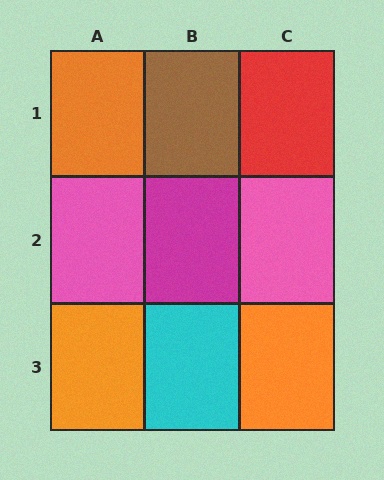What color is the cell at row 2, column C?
Pink.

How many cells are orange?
3 cells are orange.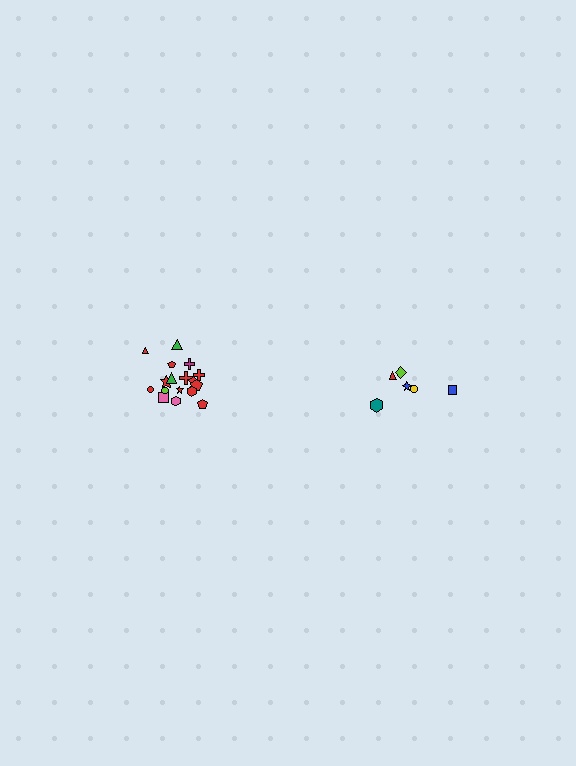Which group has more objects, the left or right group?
The left group.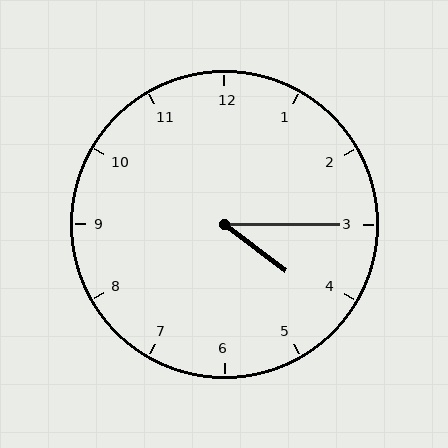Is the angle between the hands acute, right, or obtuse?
It is acute.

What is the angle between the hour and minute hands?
Approximately 38 degrees.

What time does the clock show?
4:15.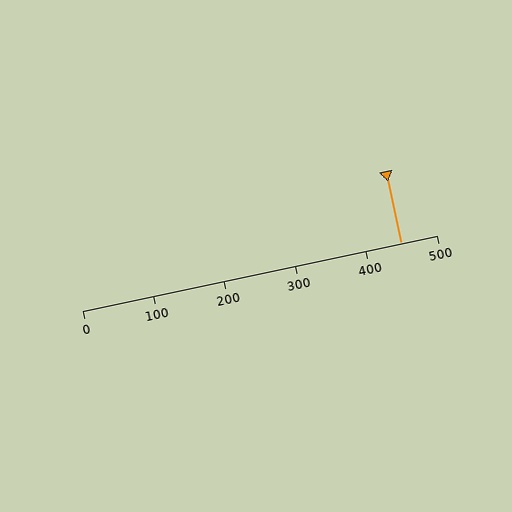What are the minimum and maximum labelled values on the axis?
The axis runs from 0 to 500.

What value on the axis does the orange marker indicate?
The marker indicates approximately 450.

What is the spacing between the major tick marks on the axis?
The major ticks are spaced 100 apart.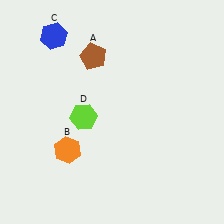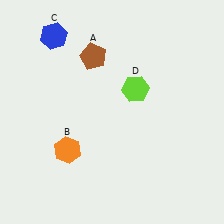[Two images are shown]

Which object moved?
The lime hexagon (D) moved right.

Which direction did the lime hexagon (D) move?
The lime hexagon (D) moved right.